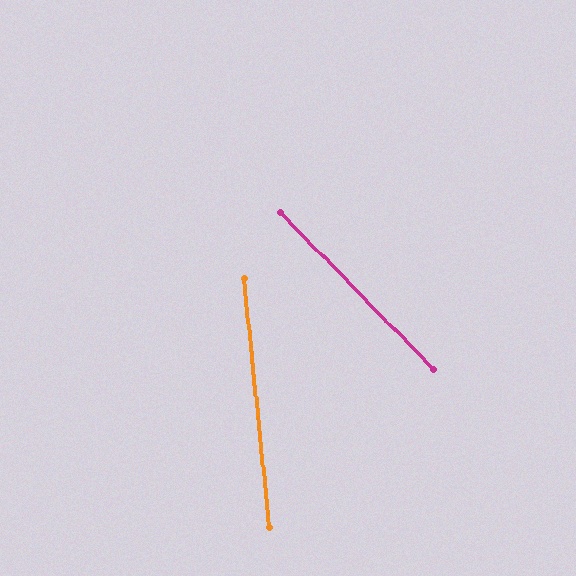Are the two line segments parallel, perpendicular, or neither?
Neither parallel nor perpendicular — they differ by about 39°.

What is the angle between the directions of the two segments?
Approximately 39 degrees.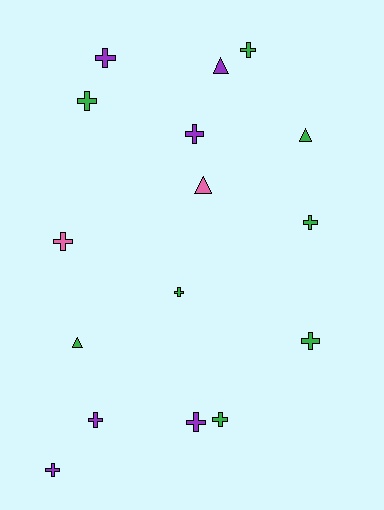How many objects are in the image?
There are 16 objects.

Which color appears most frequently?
Green, with 8 objects.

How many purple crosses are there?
There are 5 purple crosses.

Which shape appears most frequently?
Cross, with 12 objects.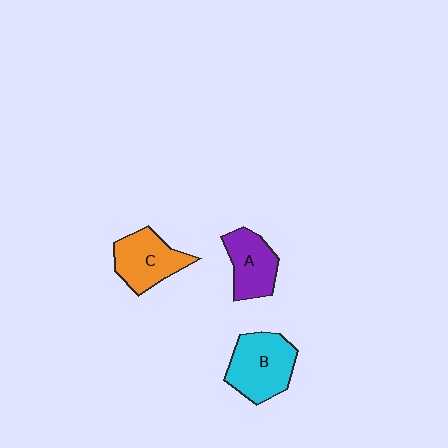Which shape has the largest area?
Shape B (cyan).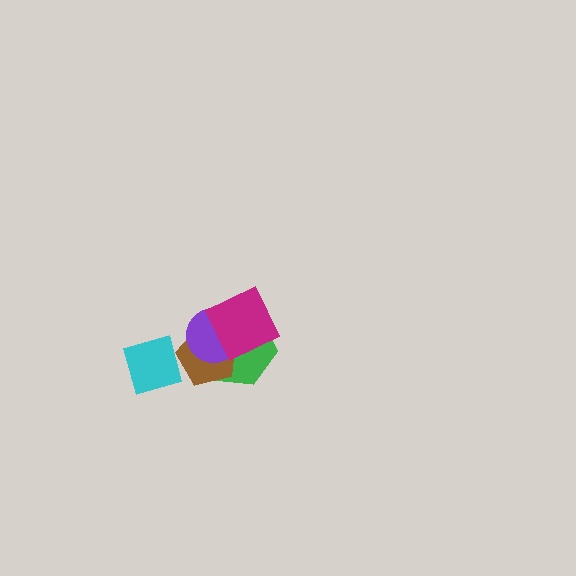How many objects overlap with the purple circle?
3 objects overlap with the purple circle.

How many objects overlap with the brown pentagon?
4 objects overlap with the brown pentagon.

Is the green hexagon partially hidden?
Yes, it is partially covered by another shape.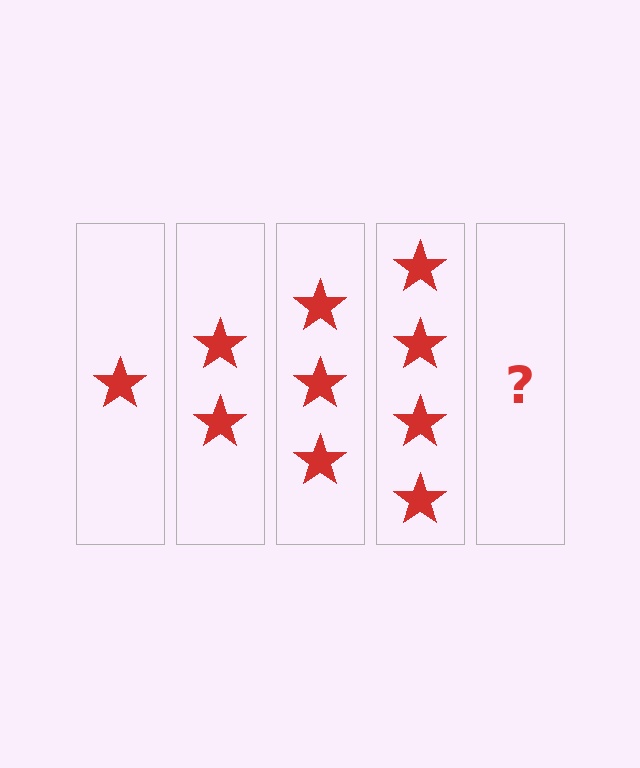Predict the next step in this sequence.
The next step is 5 stars.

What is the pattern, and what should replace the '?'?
The pattern is that each step adds one more star. The '?' should be 5 stars.